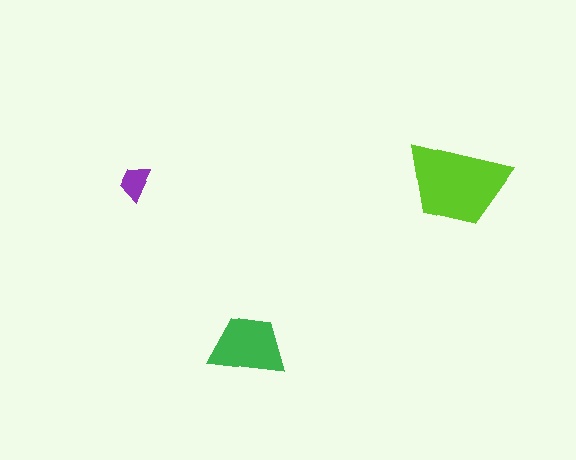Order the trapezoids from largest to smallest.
the lime one, the green one, the purple one.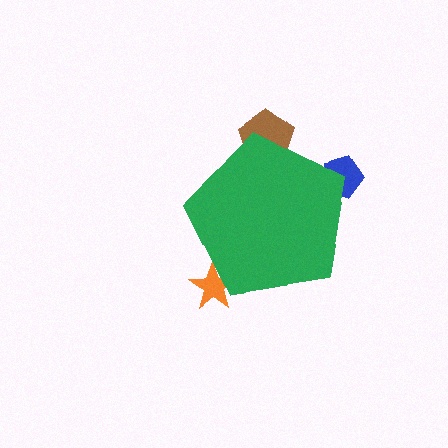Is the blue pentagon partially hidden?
Yes, the blue pentagon is partially hidden behind the green pentagon.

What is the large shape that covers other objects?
A green pentagon.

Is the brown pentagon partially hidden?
Yes, the brown pentagon is partially hidden behind the green pentagon.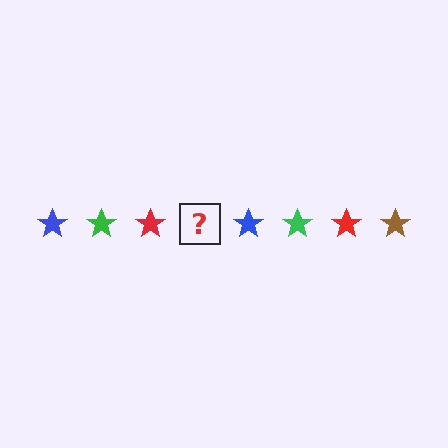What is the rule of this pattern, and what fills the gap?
The rule is that the pattern cycles through blue, green, red, brown stars. The gap should be filled with a brown star.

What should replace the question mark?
The question mark should be replaced with a brown star.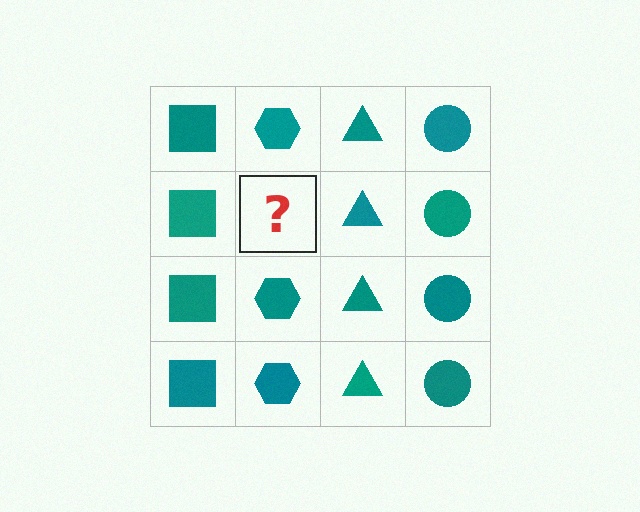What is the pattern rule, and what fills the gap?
The rule is that each column has a consistent shape. The gap should be filled with a teal hexagon.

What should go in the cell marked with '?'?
The missing cell should contain a teal hexagon.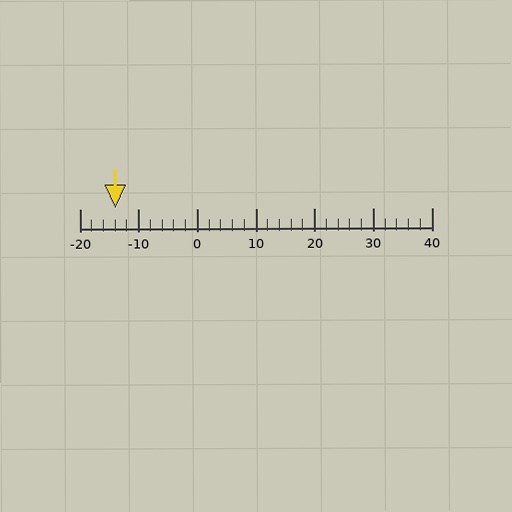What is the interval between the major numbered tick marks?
The major tick marks are spaced 10 units apart.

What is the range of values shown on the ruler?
The ruler shows values from -20 to 40.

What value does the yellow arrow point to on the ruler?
The yellow arrow points to approximately -14.